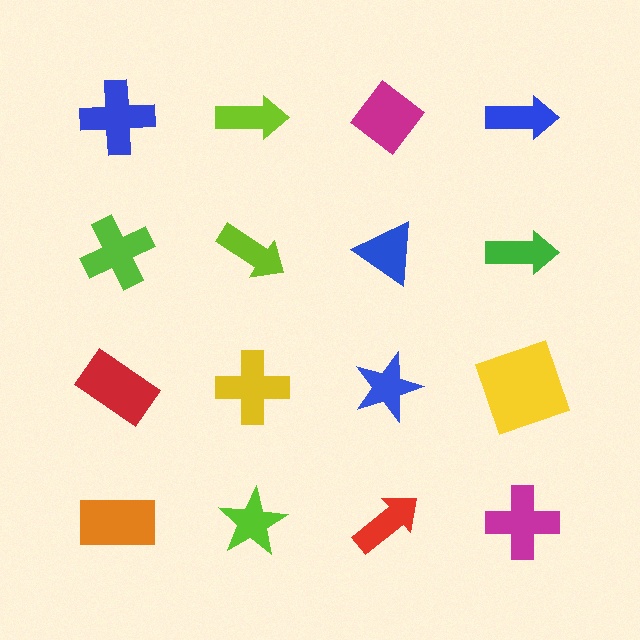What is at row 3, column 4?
A yellow square.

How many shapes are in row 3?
4 shapes.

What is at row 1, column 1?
A blue cross.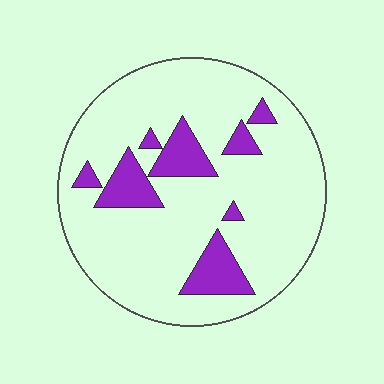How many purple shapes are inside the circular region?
8.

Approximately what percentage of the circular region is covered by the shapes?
Approximately 15%.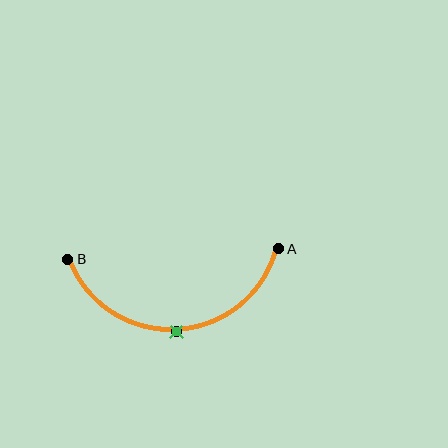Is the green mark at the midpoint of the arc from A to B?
Yes. The green mark lies on the arc at equal arc-length from both A and B — it is the arc midpoint.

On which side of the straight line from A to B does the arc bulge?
The arc bulges below the straight line connecting A and B.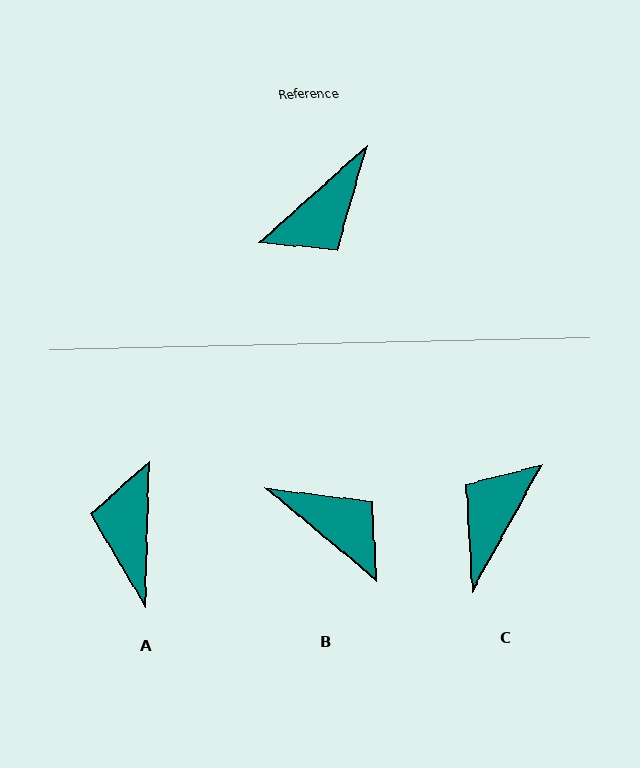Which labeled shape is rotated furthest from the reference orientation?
C, about 160 degrees away.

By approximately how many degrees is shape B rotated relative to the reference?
Approximately 99 degrees counter-clockwise.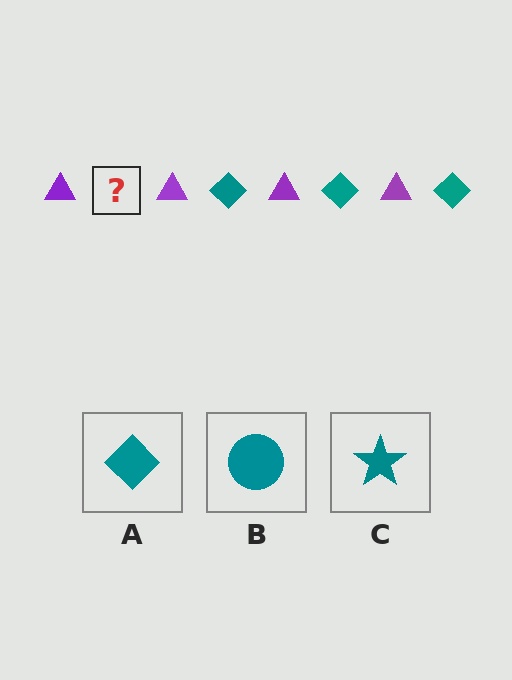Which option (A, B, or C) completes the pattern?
A.